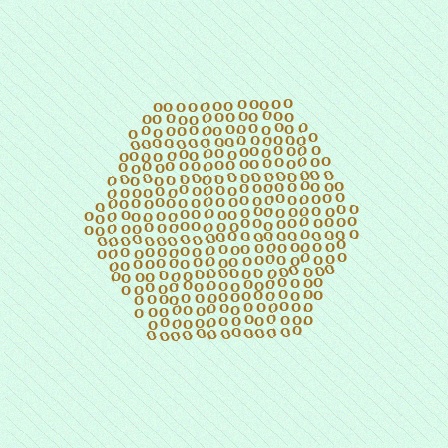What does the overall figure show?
The overall figure shows a hexagon.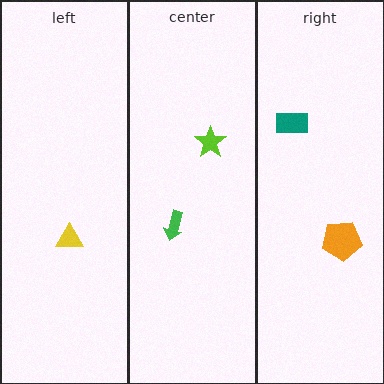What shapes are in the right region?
The teal rectangle, the orange pentagon.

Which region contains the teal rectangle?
The right region.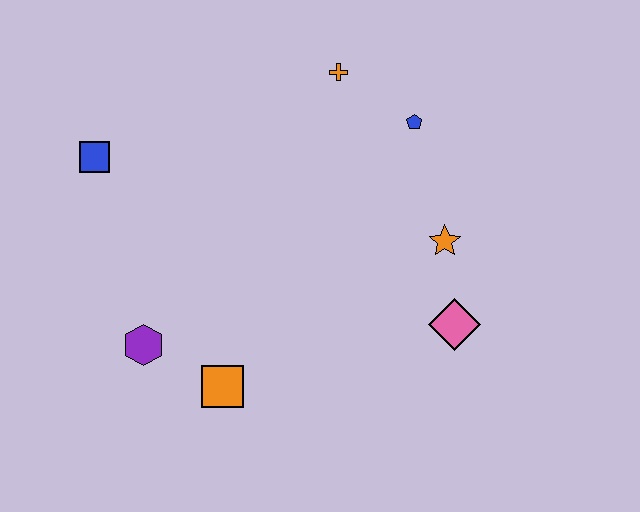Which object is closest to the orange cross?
The blue pentagon is closest to the orange cross.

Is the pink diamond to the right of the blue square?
Yes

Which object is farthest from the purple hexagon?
The blue pentagon is farthest from the purple hexagon.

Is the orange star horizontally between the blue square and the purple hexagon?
No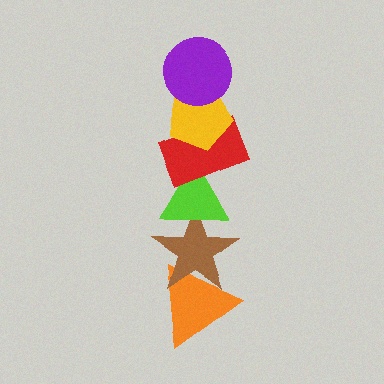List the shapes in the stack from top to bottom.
From top to bottom: the purple circle, the yellow pentagon, the red rectangle, the lime triangle, the brown star, the orange triangle.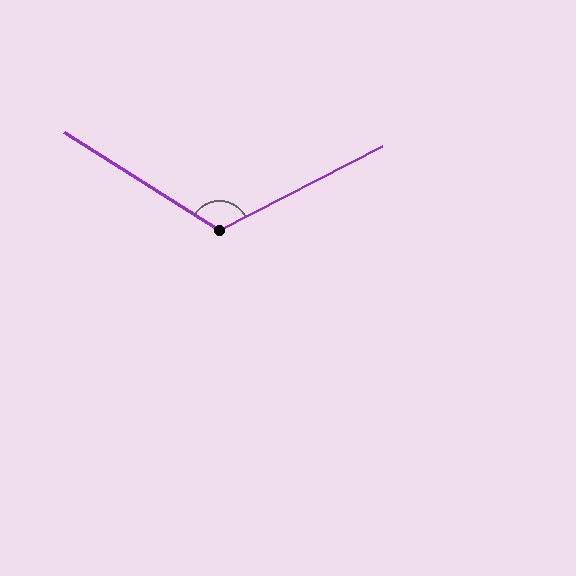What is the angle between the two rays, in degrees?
Approximately 121 degrees.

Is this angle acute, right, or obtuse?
It is obtuse.